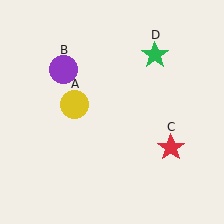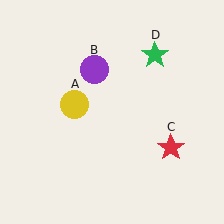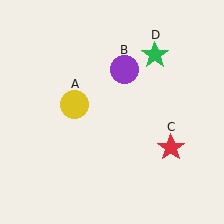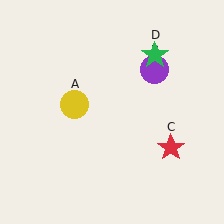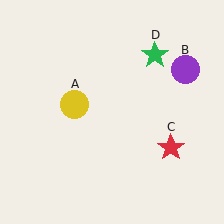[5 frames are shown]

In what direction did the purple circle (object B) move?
The purple circle (object B) moved right.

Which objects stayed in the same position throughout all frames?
Yellow circle (object A) and red star (object C) and green star (object D) remained stationary.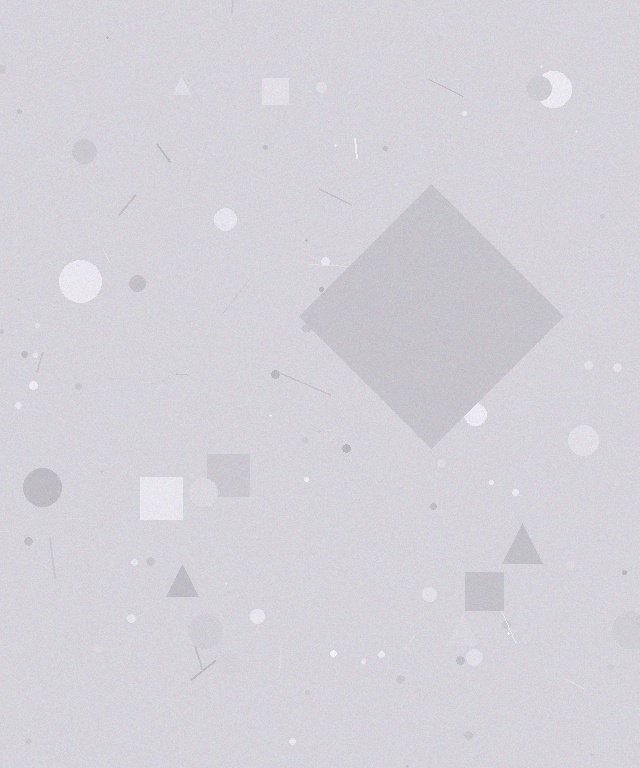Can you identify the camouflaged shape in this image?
The camouflaged shape is a diamond.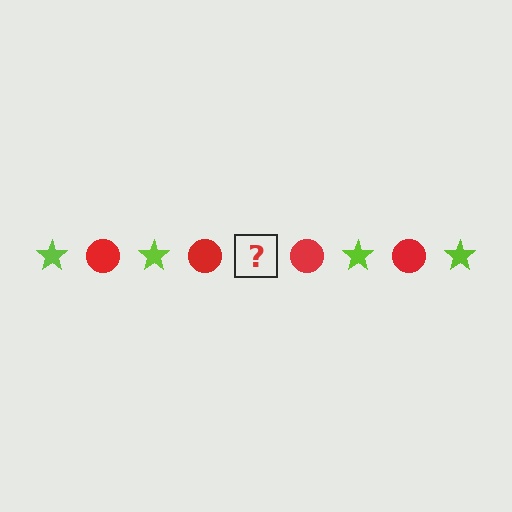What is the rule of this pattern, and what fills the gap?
The rule is that the pattern alternates between lime star and red circle. The gap should be filled with a lime star.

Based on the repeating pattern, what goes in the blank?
The blank should be a lime star.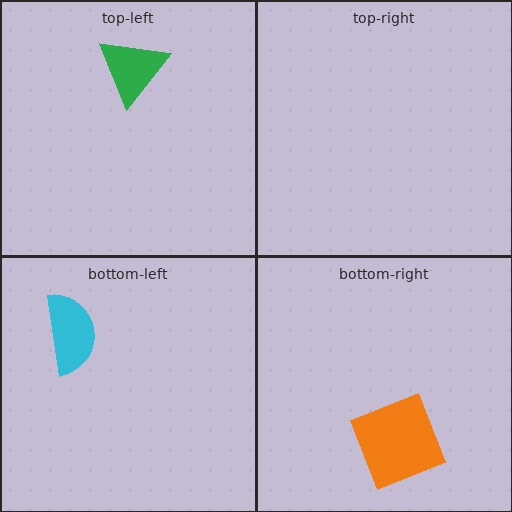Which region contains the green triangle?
The top-left region.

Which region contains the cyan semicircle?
The bottom-left region.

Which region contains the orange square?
The bottom-right region.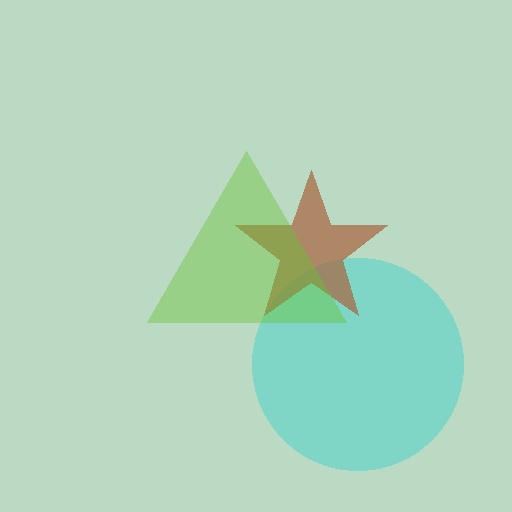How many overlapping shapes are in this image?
There are 3 overlapping shapes in the image.